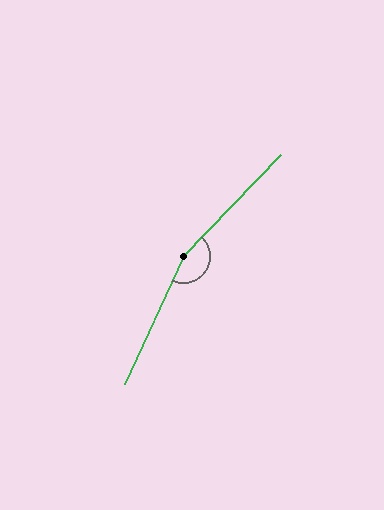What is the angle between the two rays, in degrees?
Approximately 161 degrees.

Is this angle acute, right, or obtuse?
It is obtuse.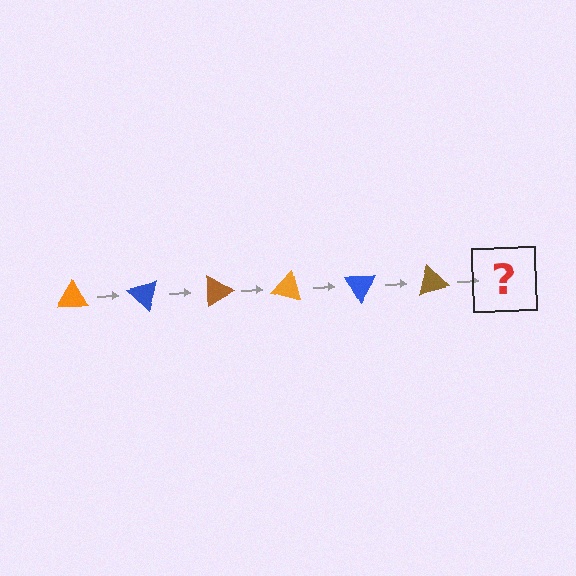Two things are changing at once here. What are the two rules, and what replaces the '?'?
The two rules are that it rotates 45 degrees each step and the color cycles through orange, blue, and brown. The '?' should be an orange triangle, rotated 270 degrees from the start.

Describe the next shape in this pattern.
It should be an orange triangle, rotated 270 degrees from the start.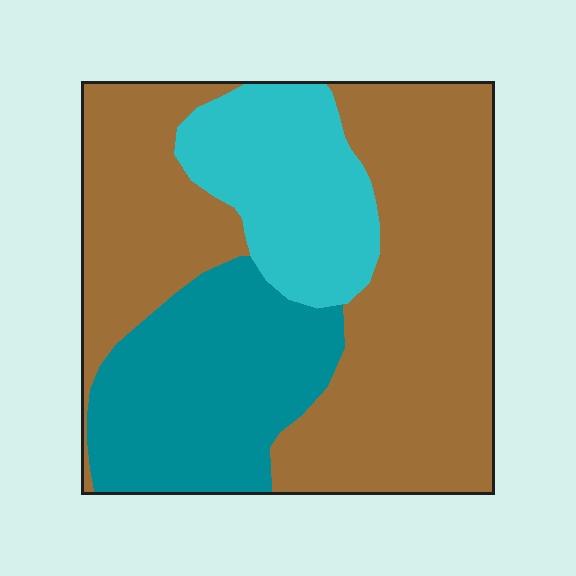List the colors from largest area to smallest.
From largest to smallest: brown, teal, cyan.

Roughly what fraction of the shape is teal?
Teal covers around 25% of the shape.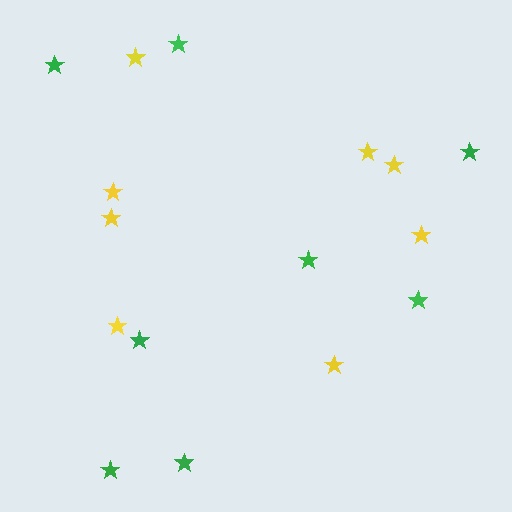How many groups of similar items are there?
There are 2 groups: one group of green stars (8) and one group of yellow stars (8).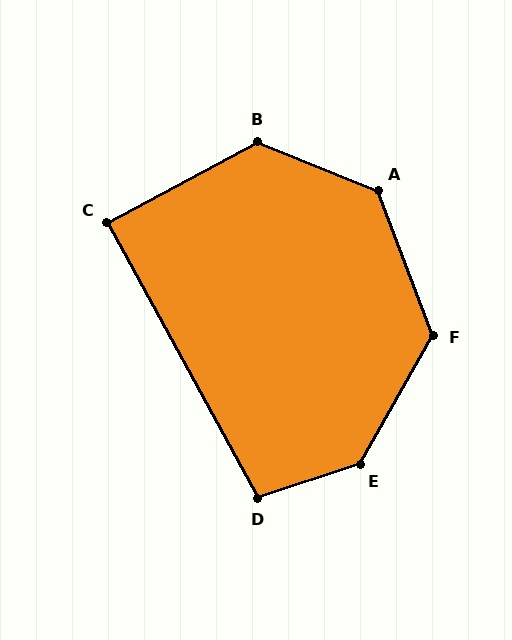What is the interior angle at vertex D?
Approximately 100 degrees (obtuse).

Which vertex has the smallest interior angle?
C, at approximately 90 degrees.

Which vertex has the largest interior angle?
E, at approximately 138 degrees.